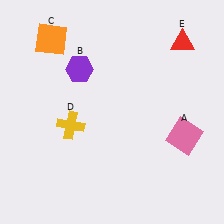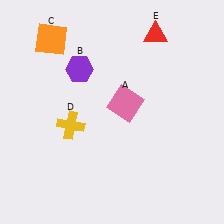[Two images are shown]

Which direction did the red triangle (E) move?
The red triangle (E) moved left.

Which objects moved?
The objects that moved are: the pink square (A), the red triangle (E).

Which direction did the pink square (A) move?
The pink square (A) moved left.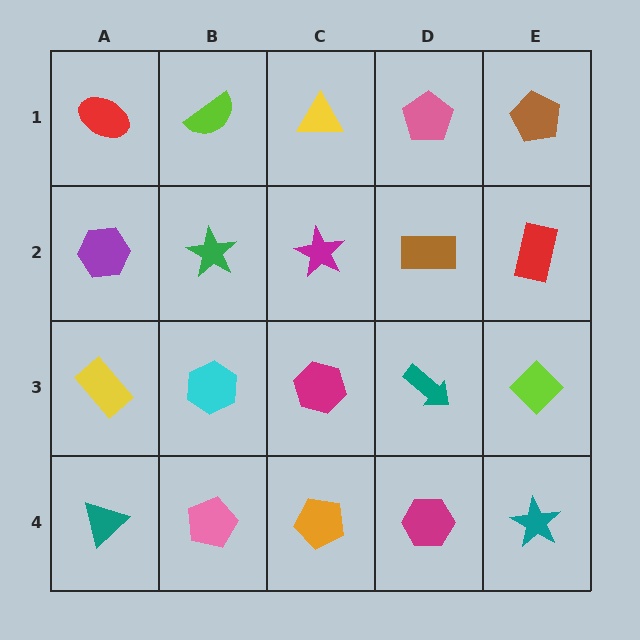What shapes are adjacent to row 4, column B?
A cyan hexagon (row 3, column B), a teal triangle (row 4, column A), an orange pentagon (row 4, column C).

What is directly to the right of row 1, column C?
A pink pentagon.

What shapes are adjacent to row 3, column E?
A red rectangle (row 2, column E), a teal star (row 4, column E), a teal arrow (row 3, column D).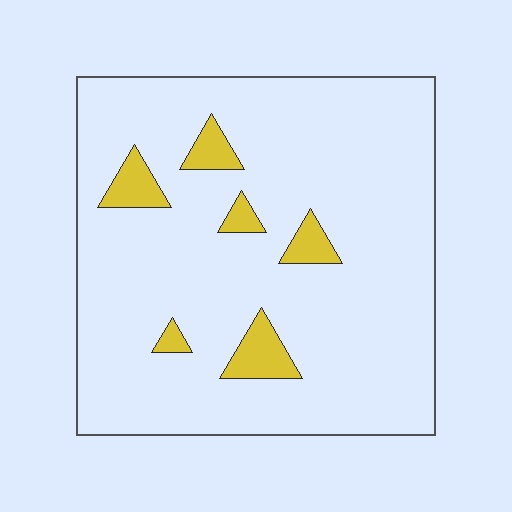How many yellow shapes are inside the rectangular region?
6.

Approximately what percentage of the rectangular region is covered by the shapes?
Approximately 10%.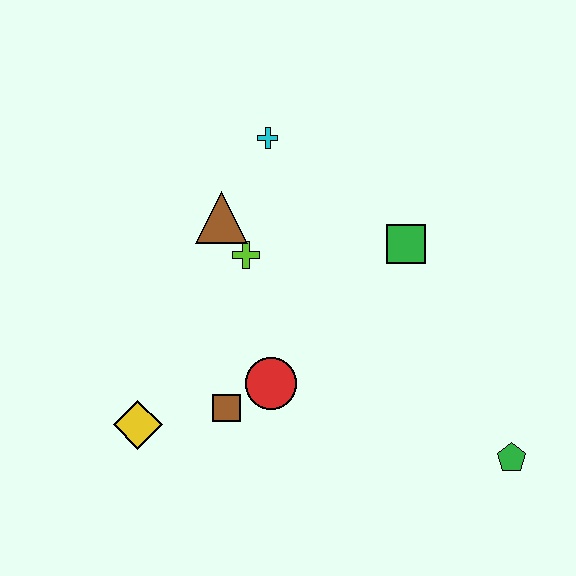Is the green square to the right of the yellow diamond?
Yes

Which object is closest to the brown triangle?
The lime cross is closest to the brown triangle.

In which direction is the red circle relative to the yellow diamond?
The red circle is to the right of the yellow diamond.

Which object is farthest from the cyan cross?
The green pentagon is farthest from the cyan cross.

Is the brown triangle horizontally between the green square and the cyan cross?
No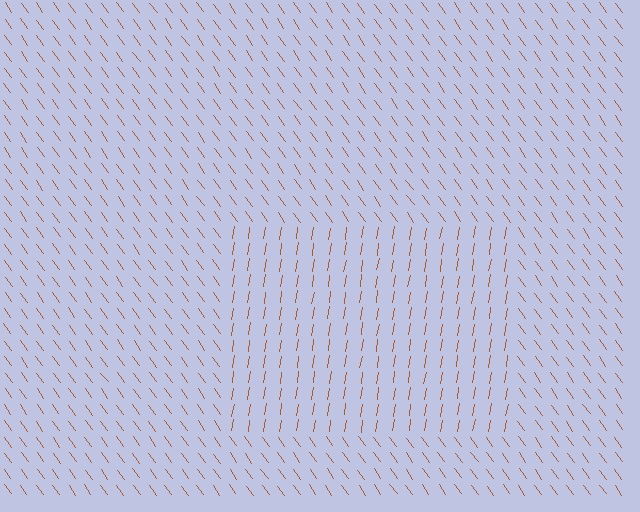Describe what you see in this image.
The image is filled with small brown line segments. A rectangle region in the image has lines oriented differently from the surrounding lines, creating a visible texture boundary.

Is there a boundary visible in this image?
Yes, there is a texture boundary formed by a change in line orientation.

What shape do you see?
I see a rectangle.